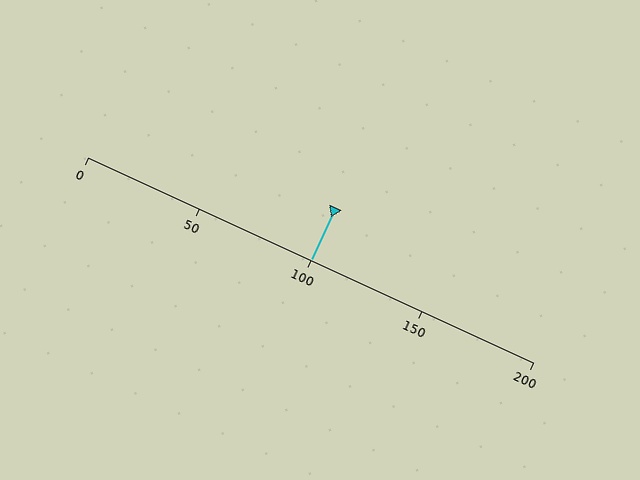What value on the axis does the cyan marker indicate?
The marker indicates approximately 100.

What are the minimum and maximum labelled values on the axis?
The axis runs from 0 to 200.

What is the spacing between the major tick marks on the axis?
The major ticks are spaced 50 apart.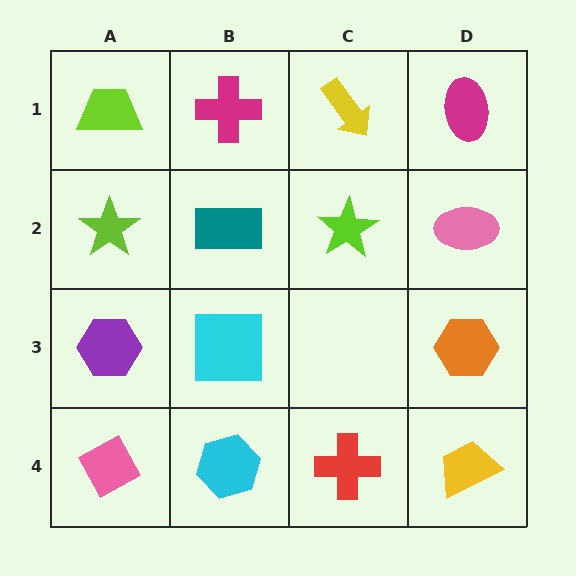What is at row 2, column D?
A pink ellipse.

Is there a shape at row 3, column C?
No, that cell is empty.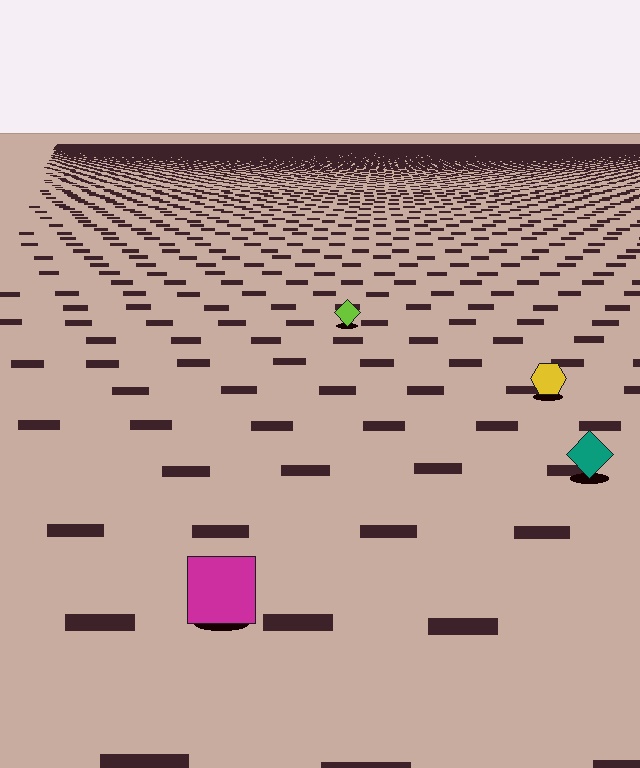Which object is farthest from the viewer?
The lime diamond is farthest from the viewer. It appears smaller and the ground texture around it is denser.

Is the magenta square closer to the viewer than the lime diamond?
Yes. The magenta square is closer — you can tell from the texture gradient: the ground texture is coarser near it.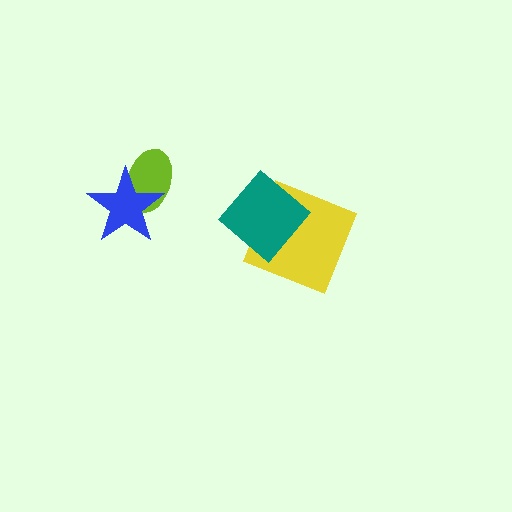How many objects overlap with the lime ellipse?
1 object overlaps with the lime ellipse.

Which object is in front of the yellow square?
The teal diamond is in front of the yellow square.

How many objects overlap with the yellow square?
1 object overlaps with the yellow square.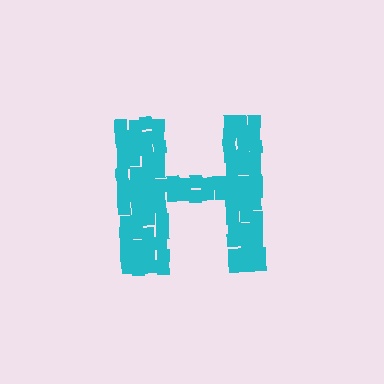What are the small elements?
The small elements are squares.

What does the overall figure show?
The overall figure shows the letter H.